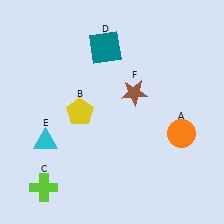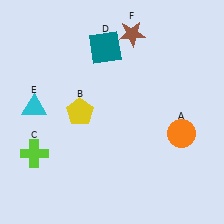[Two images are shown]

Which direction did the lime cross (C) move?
The lime cross (C) moved up.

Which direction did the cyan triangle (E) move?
The cyan triangle (E) moved up.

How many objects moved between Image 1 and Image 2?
3 objects moved between the two images.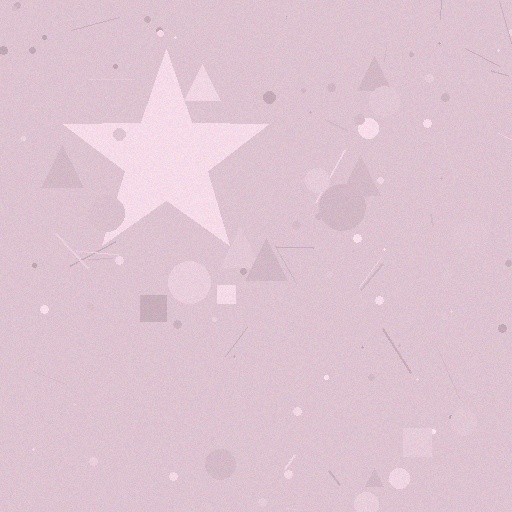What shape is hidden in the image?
A star is hidden in the image.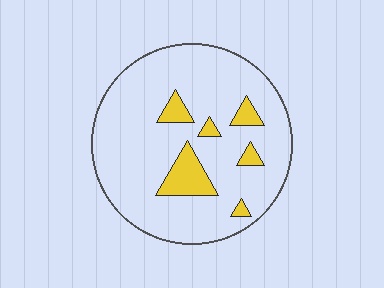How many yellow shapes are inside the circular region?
6.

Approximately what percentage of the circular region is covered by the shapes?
Approximately 10%.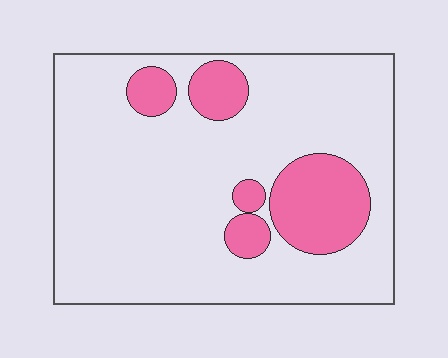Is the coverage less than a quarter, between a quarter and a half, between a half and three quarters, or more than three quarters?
Less than a quarter.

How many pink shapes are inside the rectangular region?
5.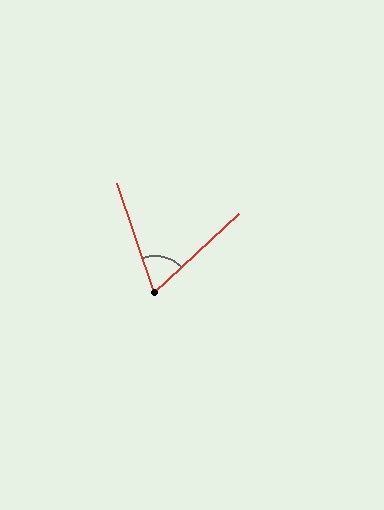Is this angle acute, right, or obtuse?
It is acute.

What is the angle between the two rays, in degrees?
Approximately 66 degrees.